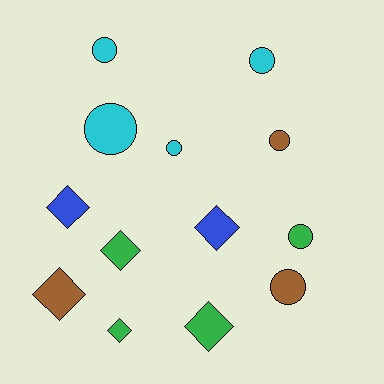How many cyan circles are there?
There are 4 cyan circles.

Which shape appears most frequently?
Circle, with 7 objects.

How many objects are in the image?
There are 13 objects.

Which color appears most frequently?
Cyan, with 4 objects.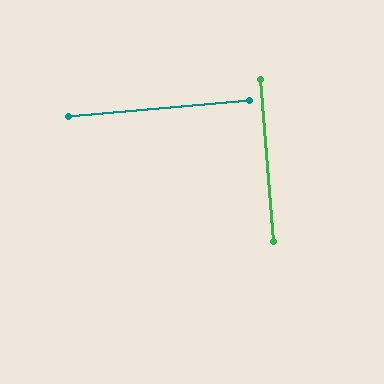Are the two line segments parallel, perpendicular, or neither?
Perpendicular — they meet at approximately 90°.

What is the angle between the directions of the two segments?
Approximately 90 degrees.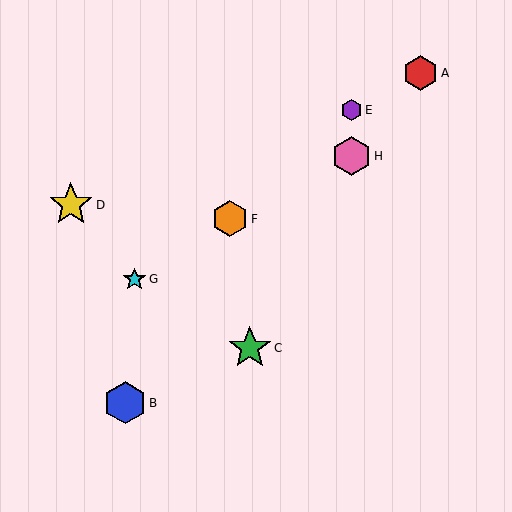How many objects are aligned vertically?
2 objects (E, H) are aligned vertically.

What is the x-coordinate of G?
Object G is at x≈135.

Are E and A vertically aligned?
No, E is at x≈351 and A is at x≈420.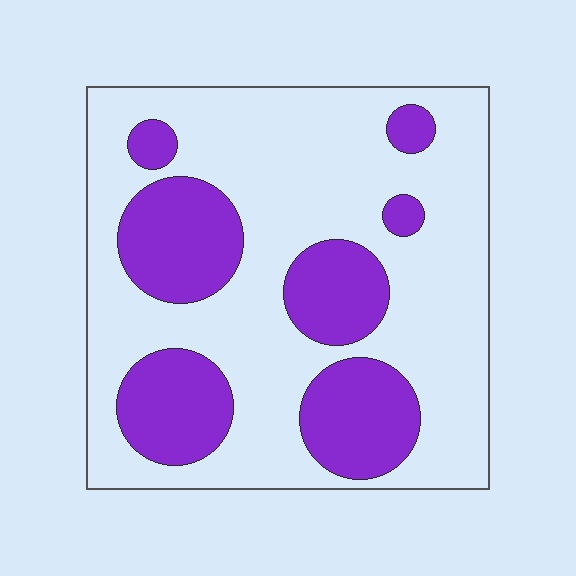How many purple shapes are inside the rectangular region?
7.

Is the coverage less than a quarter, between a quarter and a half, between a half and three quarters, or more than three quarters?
Between a quarter and a half.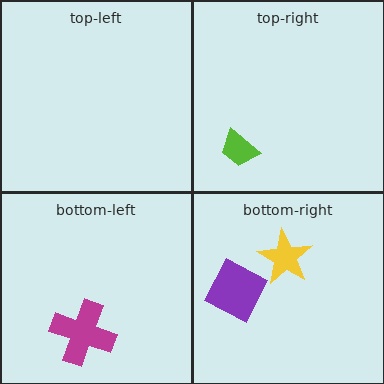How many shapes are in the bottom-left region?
1.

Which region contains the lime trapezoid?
The top-right region.